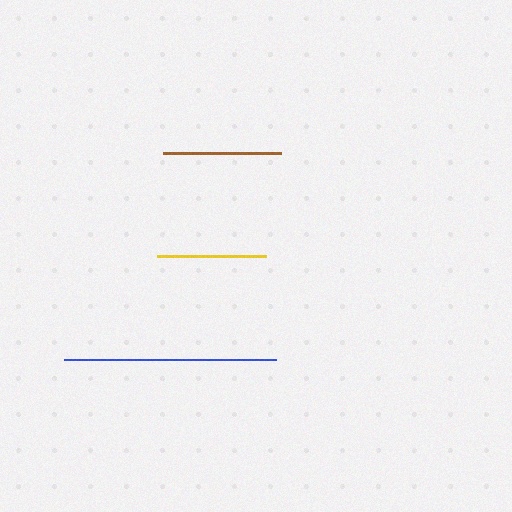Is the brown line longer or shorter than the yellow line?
The brown line is longer than the yellow line.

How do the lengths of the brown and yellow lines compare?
The brown and yellow lines are approximately the same length.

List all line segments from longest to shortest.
From longest to shortest: blue, brown, yellow.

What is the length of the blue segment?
The blue segment is approximately 213 pixels long.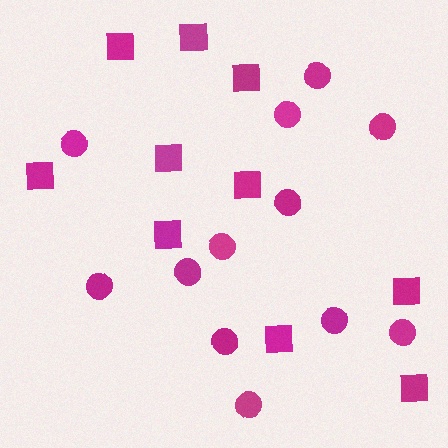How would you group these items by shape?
There are 2 groups: one group of circles (12) and one group of squares (10).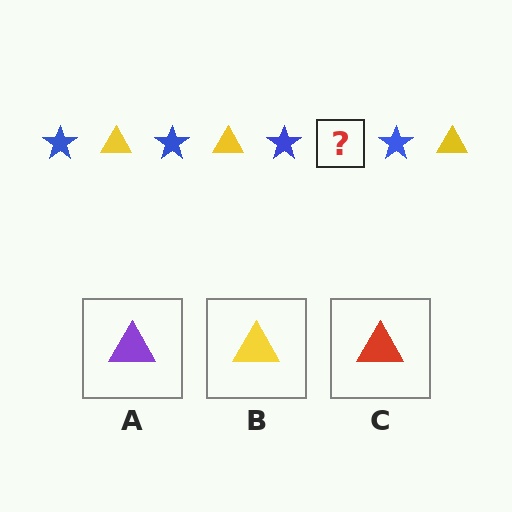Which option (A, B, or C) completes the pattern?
B.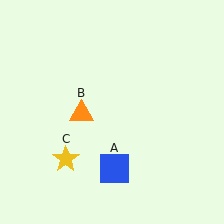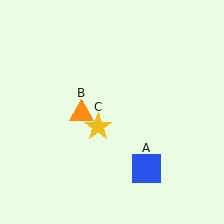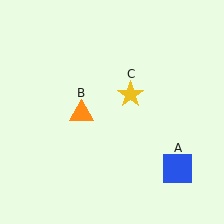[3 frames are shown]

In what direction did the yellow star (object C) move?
The yellow star (object C) moved up and to the right.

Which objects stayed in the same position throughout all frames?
Orange triangle (object B) remained stationary.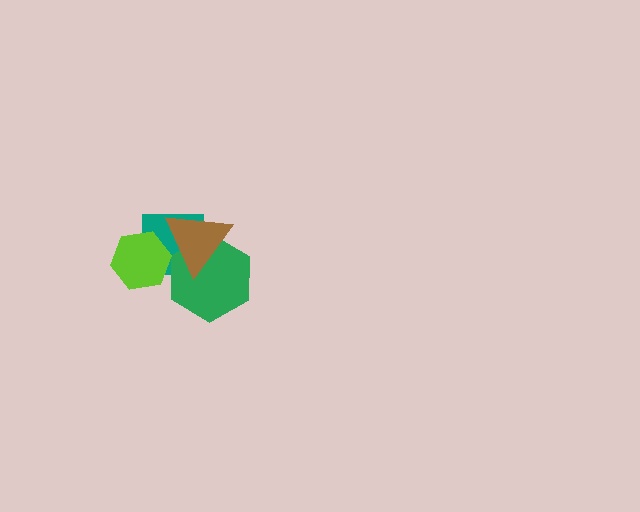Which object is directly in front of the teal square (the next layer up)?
The green hexagon is directly in front of the teal square.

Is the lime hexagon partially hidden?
No, no other shape covers it.